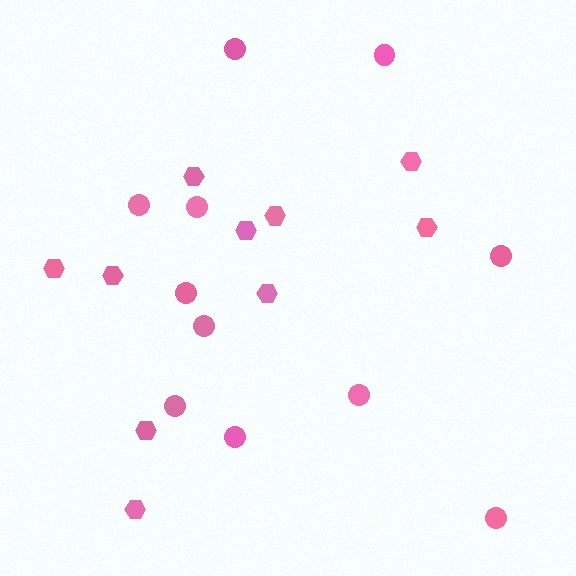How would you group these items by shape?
There are 2 groups: one group of circles (11) and one group of hexagons (10).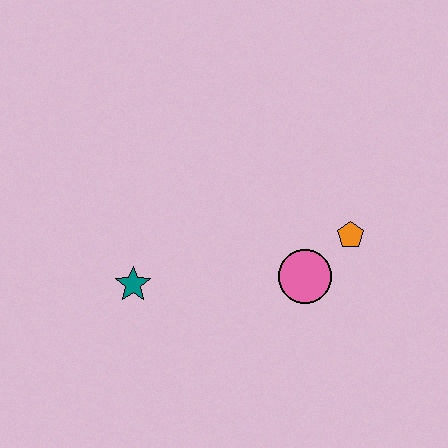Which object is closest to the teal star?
The pink circle is closest to the teal star.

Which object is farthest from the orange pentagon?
The teal star is farthest from the orange pentagon.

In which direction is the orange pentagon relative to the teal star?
The orange pentagon is to the right of the teal star.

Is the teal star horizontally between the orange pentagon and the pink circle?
No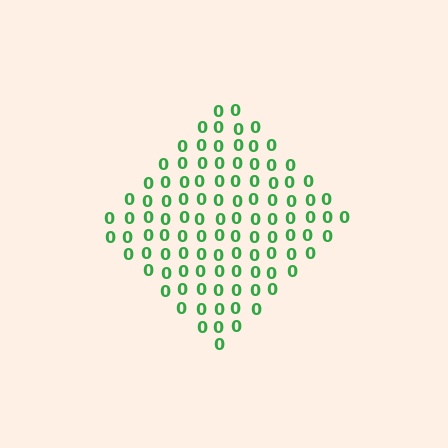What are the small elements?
The small elements are digit 0's.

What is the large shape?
The large shape is a diamond.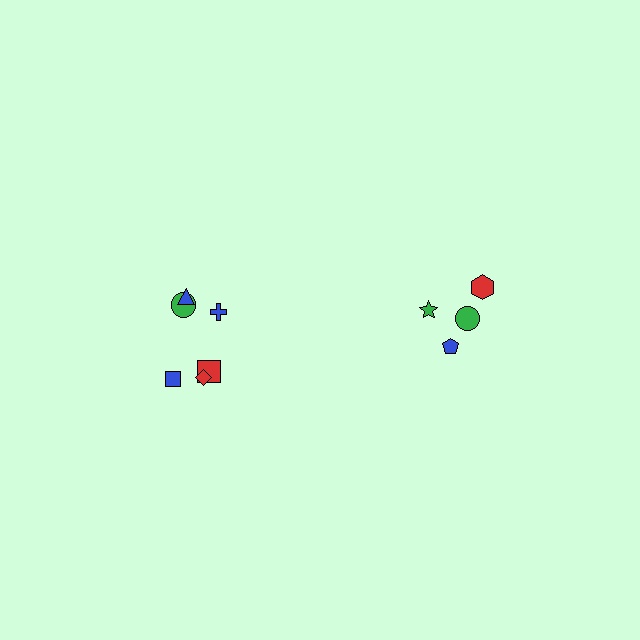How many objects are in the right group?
There are 4 objects.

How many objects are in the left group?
There are 6 objects.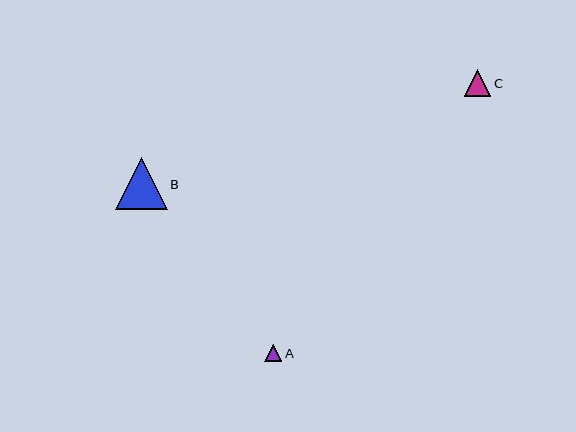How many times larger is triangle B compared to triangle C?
Triangle B is approximately 2.0 times the size of triangle C.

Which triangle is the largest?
Triangle B is the largest with a size of approximately 52 pixels.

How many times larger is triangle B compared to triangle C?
Triangle B is approximately 2.0 times the size of triangle C.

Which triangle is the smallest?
Triangle A is the smallest with a size of approximately 17 pixels.